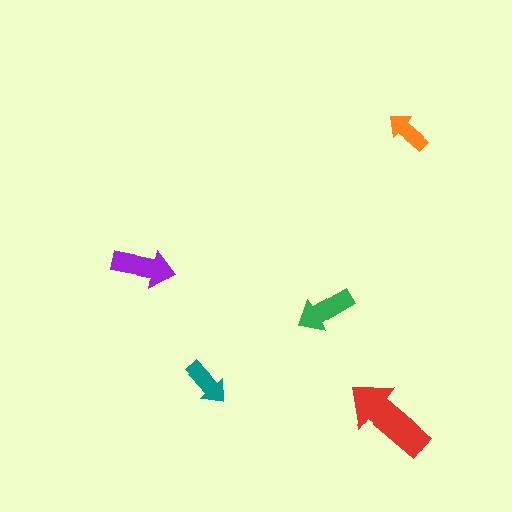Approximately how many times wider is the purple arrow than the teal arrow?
About 1.5 times wider.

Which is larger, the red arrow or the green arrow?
The red one.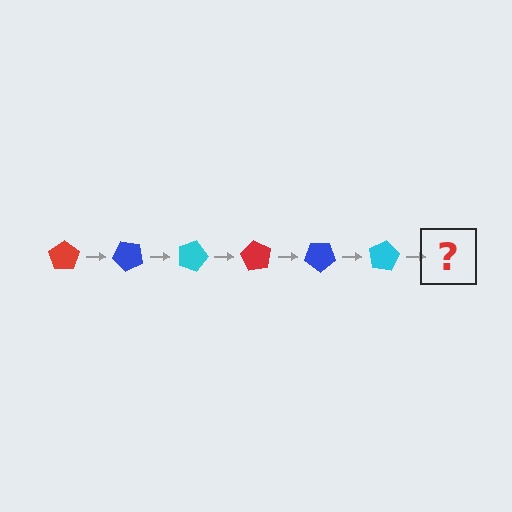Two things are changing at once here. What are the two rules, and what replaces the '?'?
The two rules are that it rotates 45 degrees each step and the color cycles through red, blue, and cyan. The '?' should be a red pentagon, rotated 270 degrees from the start.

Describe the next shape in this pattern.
It should be a red pentagon, rotated 270 degrees from the start.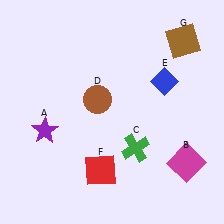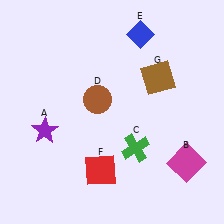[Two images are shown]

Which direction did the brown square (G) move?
The brown square (G) moved down.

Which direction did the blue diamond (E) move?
The blue diamond (E) moved up.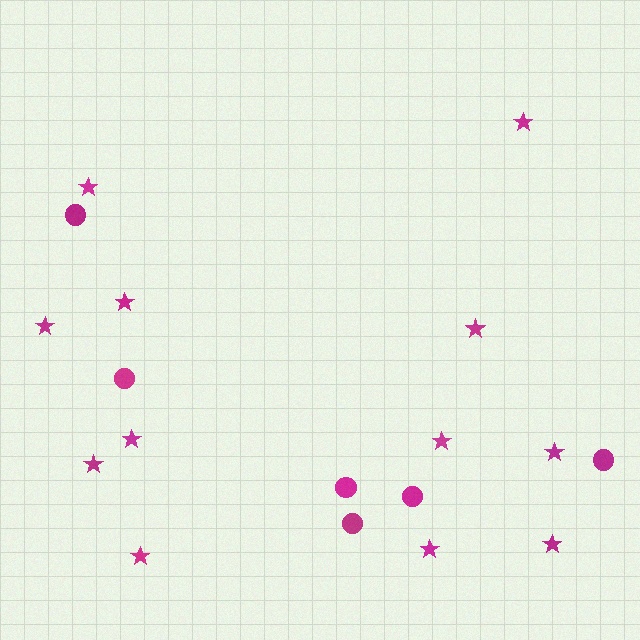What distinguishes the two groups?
There are 2 groups: one group of circles (6) and one group of stars (12).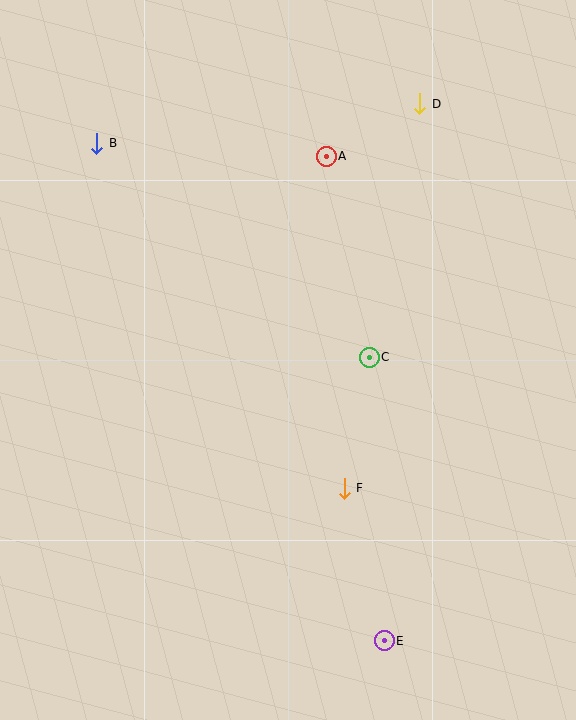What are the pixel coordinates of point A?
Point A is at (326, 156).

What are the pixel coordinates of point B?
Point B is at (97, 143).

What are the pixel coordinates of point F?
Point F is at (344, 488).